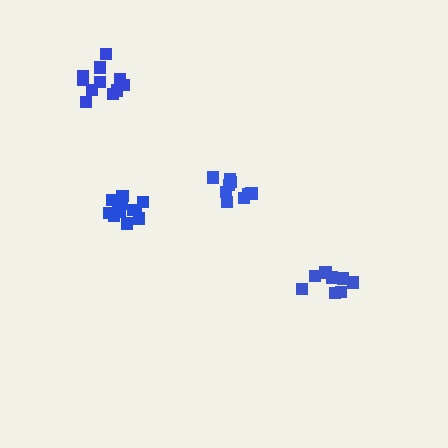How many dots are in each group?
Group 1: 9 dots, Group 2: 11 dots, Group 3: 8 dots, Group 4: 13 dots (41 total).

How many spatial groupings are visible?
There are 4 spatial groupings.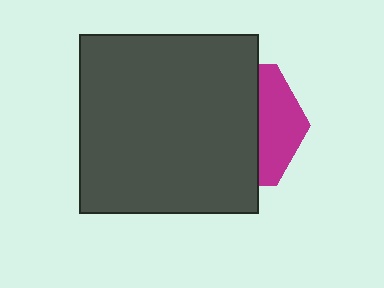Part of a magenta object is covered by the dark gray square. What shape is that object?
It is a hexagon.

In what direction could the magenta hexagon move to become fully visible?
The magenta hexagon could move right. That would shift it out from behind the dark gray square entirely.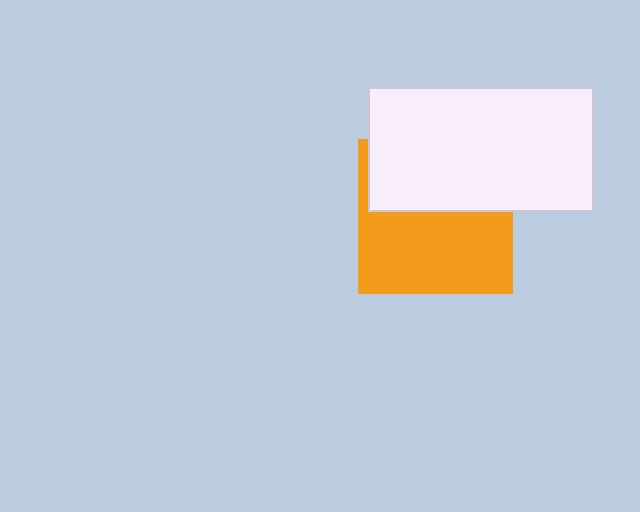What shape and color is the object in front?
The object in front is a white rectangle.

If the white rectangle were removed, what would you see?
You would see the complete orange square.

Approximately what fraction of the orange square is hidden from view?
Roughly 44% of the orange square is hidden behind the white rectangle.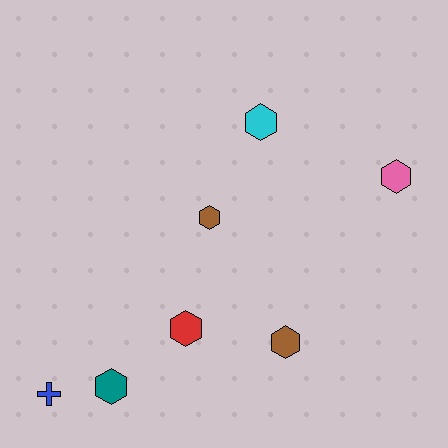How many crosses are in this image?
There is 1 cross.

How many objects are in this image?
There are 7 objects.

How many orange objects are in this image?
There are no orange objects.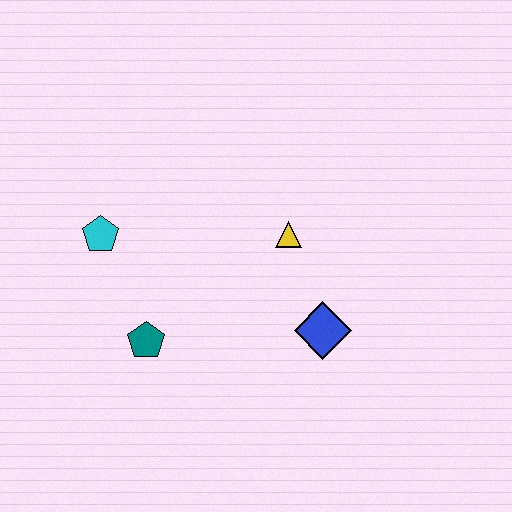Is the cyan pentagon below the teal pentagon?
No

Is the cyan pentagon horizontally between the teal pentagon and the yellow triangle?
No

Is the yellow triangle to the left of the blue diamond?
Yes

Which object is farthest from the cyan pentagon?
The blue diamond is farthest from the cyan pentagon.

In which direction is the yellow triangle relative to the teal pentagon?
The yellow triangle is to the right of the teal pentagon.